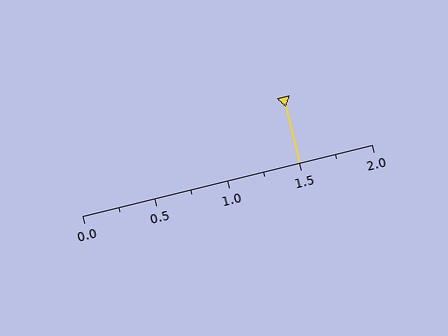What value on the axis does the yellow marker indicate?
The marker indicates approximately 1.5.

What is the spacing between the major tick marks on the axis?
The major ticks are spaced 0.5 apart.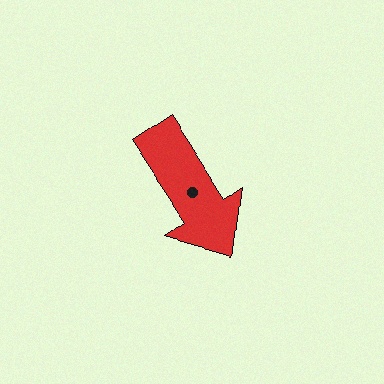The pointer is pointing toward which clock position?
Roughly 5 o'clock.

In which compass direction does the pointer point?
Southeast.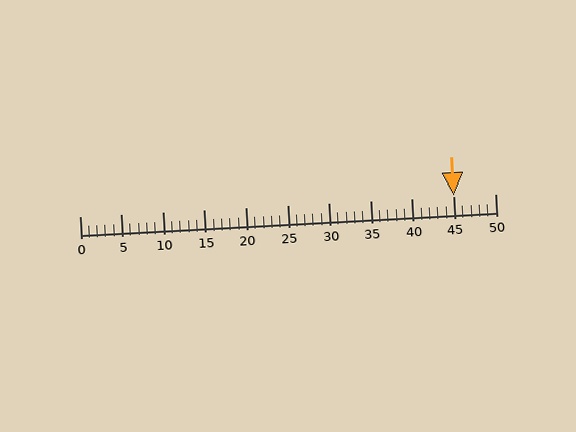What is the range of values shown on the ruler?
The ruler shows values from 0 to 50.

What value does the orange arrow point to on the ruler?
The orange arrow points to approximately 45.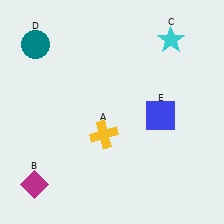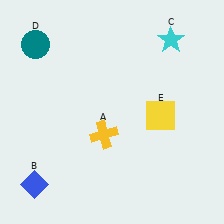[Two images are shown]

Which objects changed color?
B changed from magenta to blue. E changed from blue to yellow.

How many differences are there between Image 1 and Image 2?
There are 2 differences between the two images.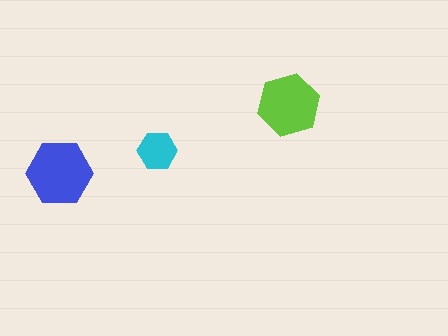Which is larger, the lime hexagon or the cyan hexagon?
The lime one.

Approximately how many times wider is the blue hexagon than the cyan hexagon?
About 1.5 times wider.